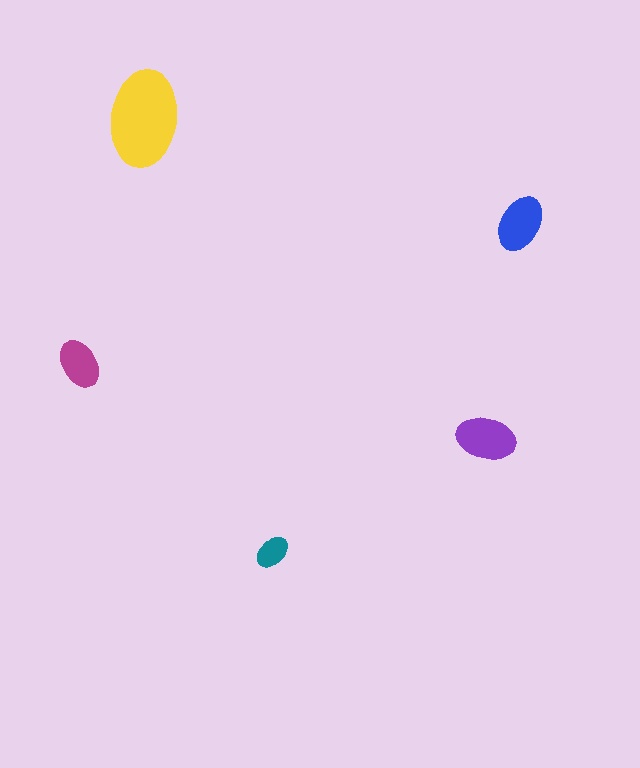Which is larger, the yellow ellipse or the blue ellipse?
The yellow one.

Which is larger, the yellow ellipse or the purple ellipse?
The yellow one.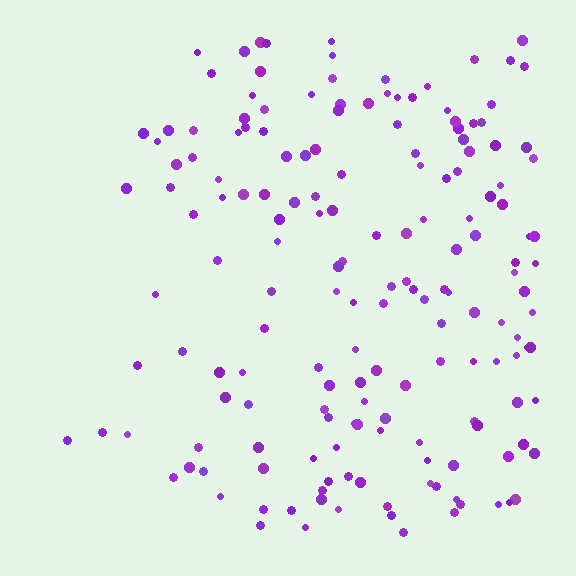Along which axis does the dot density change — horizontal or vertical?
Horizontal.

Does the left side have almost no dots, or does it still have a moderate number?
Still a moderate number, just noticeably fewer than the right.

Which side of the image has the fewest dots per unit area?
The left.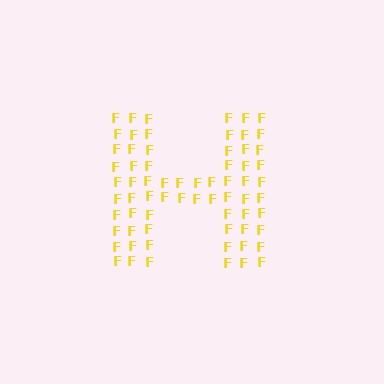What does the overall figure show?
The overall figure shows the letter H.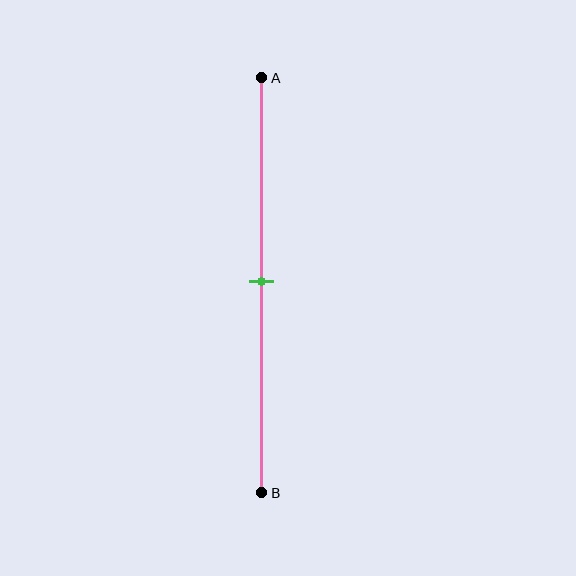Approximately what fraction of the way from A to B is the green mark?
The green mark is approximately 50% of the way from A to B.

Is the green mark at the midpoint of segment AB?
Yes, the mark is approximately at the midpoint.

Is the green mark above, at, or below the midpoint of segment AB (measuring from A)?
The green mark is approximately at the midpoint of segment AB.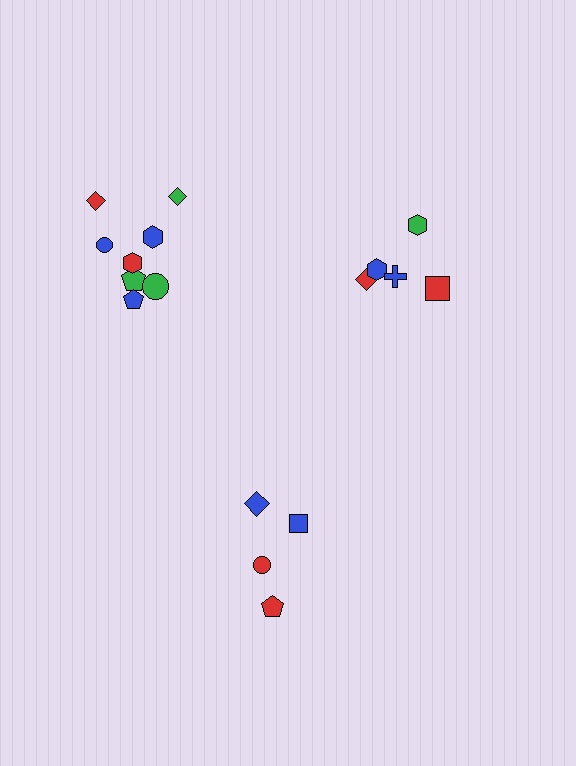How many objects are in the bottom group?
There are 4 objects.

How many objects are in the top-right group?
There are 5 objects.